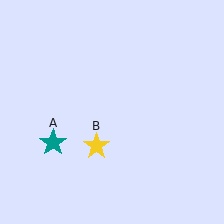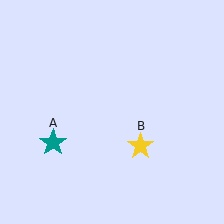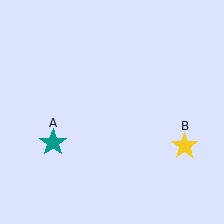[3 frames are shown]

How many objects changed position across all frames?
1 object changed position: yellow star (object B).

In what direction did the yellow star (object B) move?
The yellow star (object B) moved right.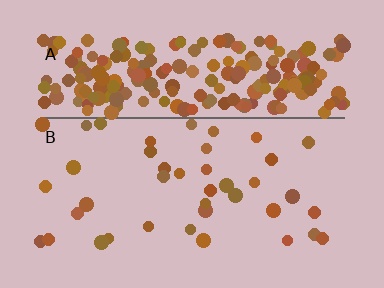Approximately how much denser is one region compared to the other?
Approximately 6.7× — region A over region B.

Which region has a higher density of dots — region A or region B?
A (the top).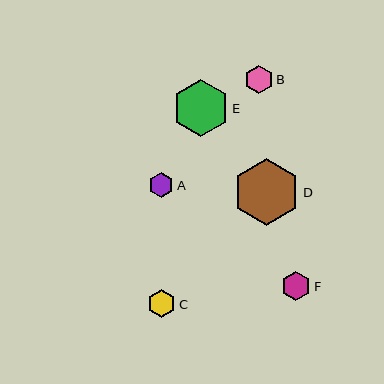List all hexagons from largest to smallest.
From largest to smallest: D, E, F, B, C, A.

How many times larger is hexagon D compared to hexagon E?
Hexagon D is approximately 1.2 times the size of hexagon E.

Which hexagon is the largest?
Hexagon D is the largest with a size of approximately 67 pixels.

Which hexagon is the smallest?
Hexagon A is the smallest with a size of approximately 25 pixels.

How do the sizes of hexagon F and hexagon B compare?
Hexagon F and hexagon B are approximately the same size.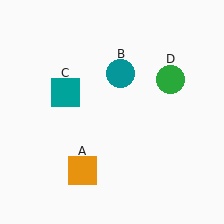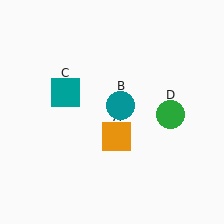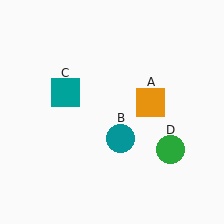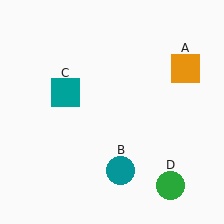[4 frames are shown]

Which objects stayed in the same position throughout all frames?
Teal square (object C) remained stationary.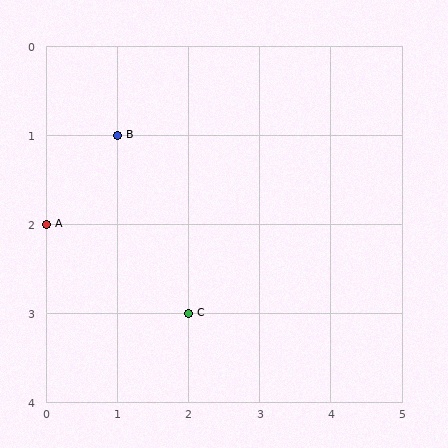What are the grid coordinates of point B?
Point B is at grid coordinates (1, 1).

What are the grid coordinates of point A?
Point A is at grid coordinates (0, 2).